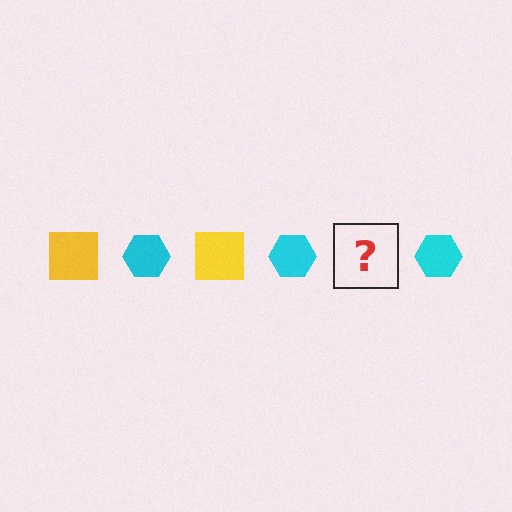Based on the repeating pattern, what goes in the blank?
The blank should be a yellow square.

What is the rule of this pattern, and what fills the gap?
The rule is that the pattern alternates between yellow square and cyan hexagon. The gap should be filled with a yellow square.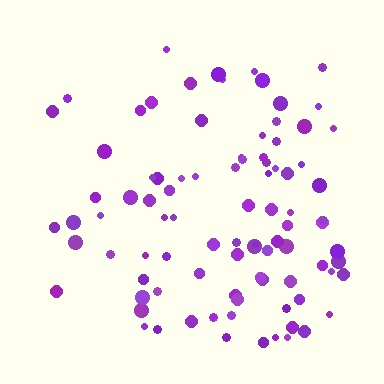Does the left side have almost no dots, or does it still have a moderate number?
Still a moderate number, just noticeably fewer than the right.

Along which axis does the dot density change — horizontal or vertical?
Horizontal.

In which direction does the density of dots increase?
From left to right, with the right side densest.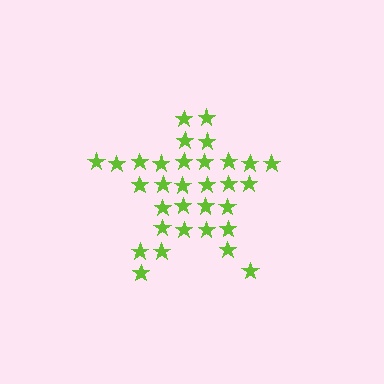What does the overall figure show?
The overall figure shows a star.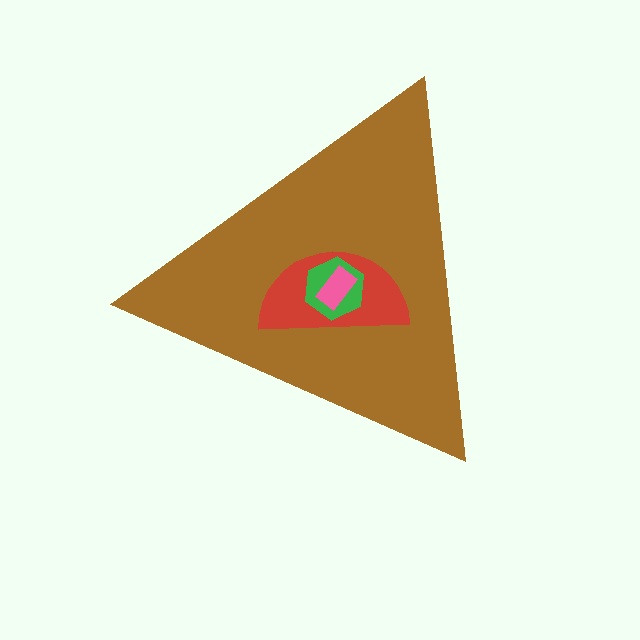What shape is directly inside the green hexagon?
The pink rectangle.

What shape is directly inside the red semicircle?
The green hexagon.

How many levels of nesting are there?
4.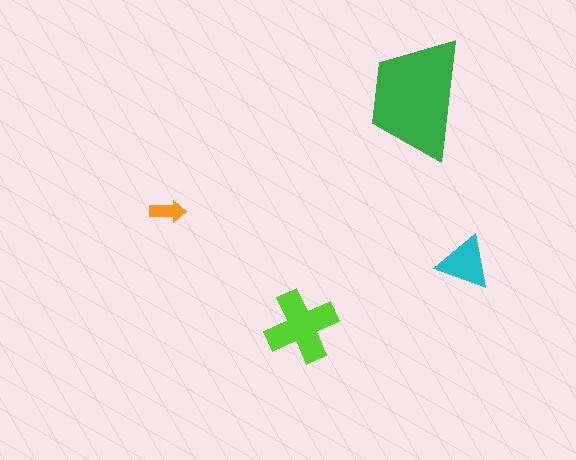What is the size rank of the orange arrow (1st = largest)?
4th.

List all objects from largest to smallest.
The green trapezoid, the lime cross, the cyan triangle, the orange arrow.